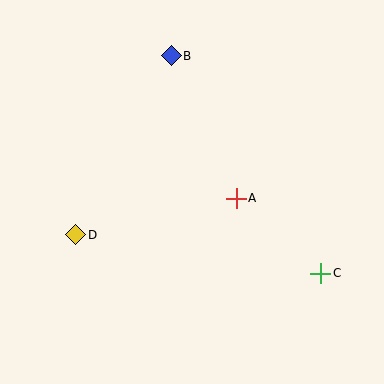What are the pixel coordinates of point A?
Point A is at (236, 198).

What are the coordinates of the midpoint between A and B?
The midpoint between A and B is at (204, 127).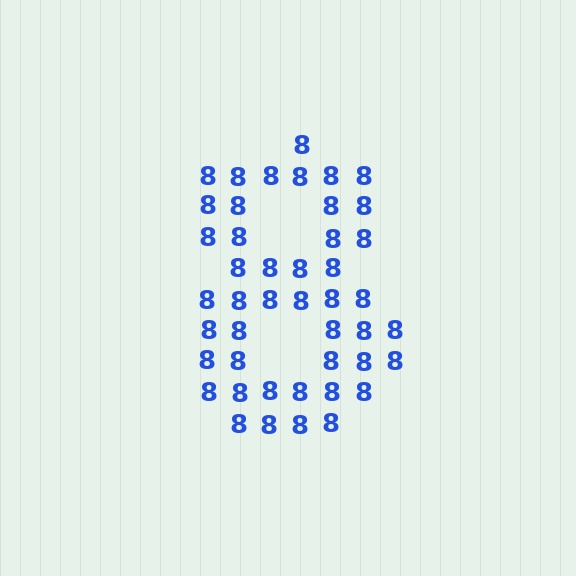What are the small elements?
The small elements are digit 8's.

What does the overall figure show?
The overall figure shows the digit 8.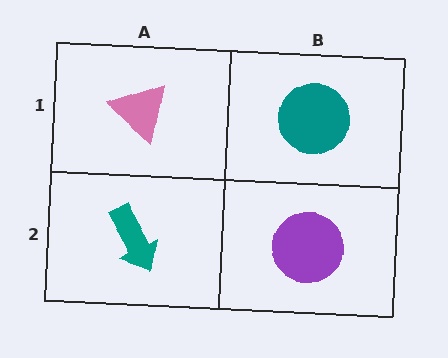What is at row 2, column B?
A purple circle.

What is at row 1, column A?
A pink triangle.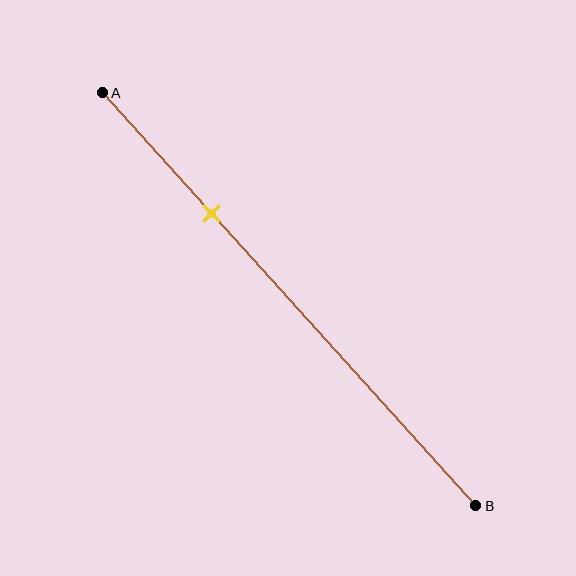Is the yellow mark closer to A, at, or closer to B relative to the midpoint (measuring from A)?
The yellow mark is closer to point A than the midpoint of segment AB.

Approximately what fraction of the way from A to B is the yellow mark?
The yellow mark is approximately 30% of the way from A to B.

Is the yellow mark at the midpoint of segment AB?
No, the mark is at about 30% from A, not at the 50% midpoint.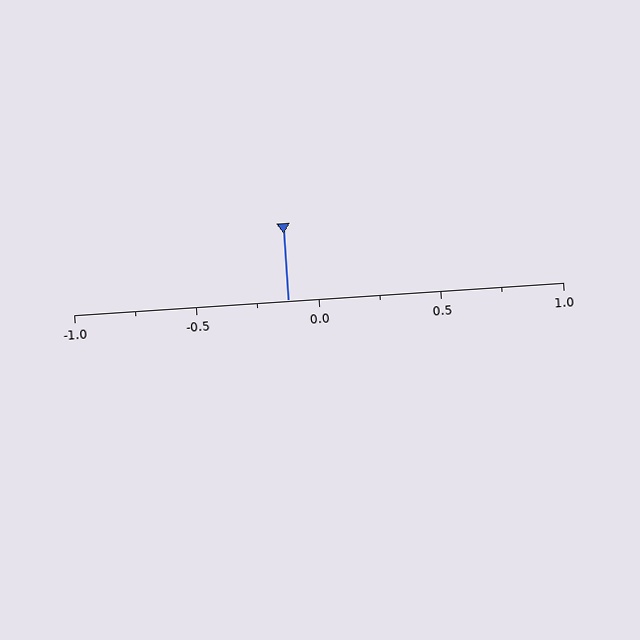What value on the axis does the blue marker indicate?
The marker indicates approximately -0.12.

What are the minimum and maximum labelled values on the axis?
The axis runs from -1.0 to 1.0.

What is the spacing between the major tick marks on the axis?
The major ticks are spaced 0.5 apart.